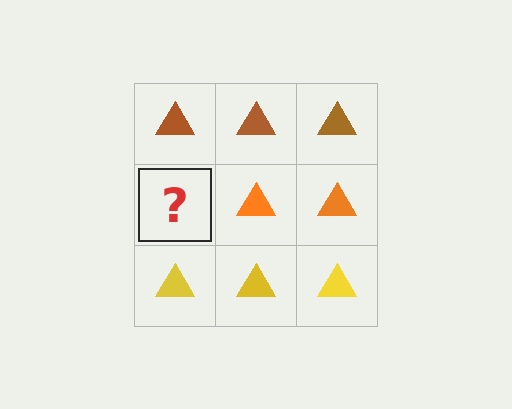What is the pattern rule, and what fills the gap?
The rule is that each row has a consistent color. The gap should be filled with an orange triangle.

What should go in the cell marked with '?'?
The missing cell should contain an orange triangle.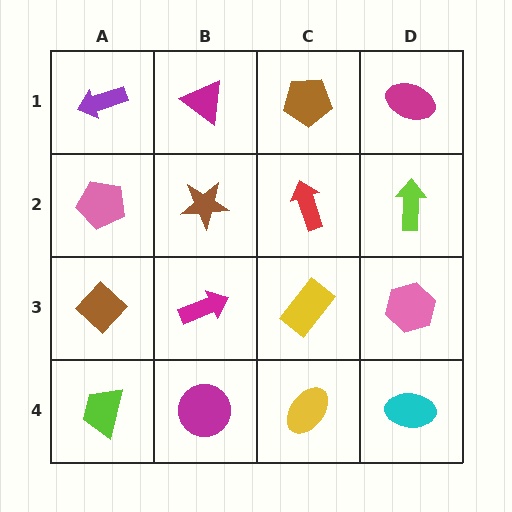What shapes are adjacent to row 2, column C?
A brown pentagon (row 1, column C), a yellow rectangle (row 3, column C), a brown star (row 2, column B), a lime arrow (row 2, column D).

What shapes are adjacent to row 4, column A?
A brown diamond (row 3, column A), a magenta circle (row 4, column B).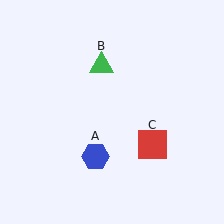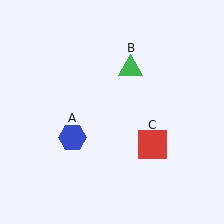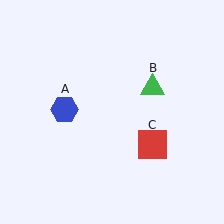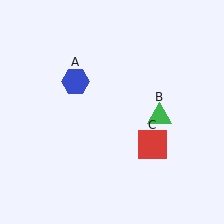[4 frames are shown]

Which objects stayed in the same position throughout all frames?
Red square (object C) remained stationary.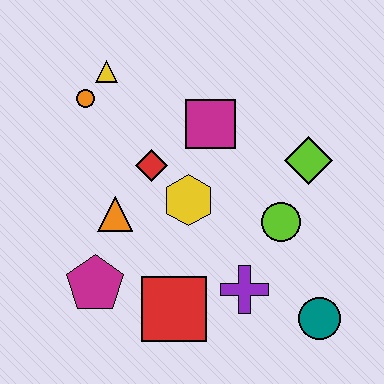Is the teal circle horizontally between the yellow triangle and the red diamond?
No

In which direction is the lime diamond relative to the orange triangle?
The lime diamond is to the right of the orange triangle.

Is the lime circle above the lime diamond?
No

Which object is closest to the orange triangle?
The red diamond is closest to the orange triangle.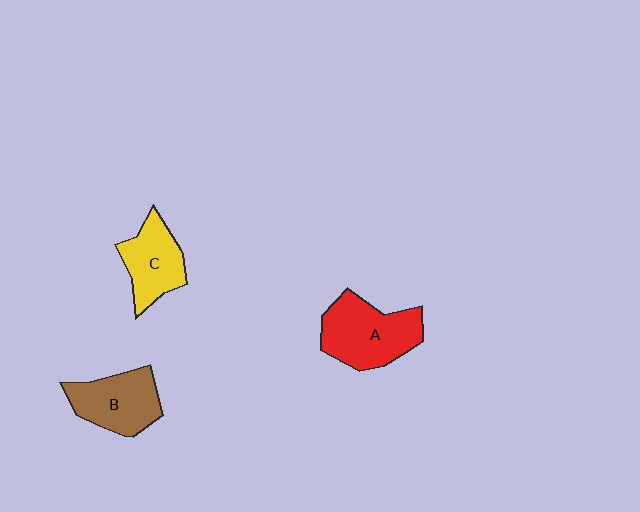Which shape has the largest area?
Shape A (red).